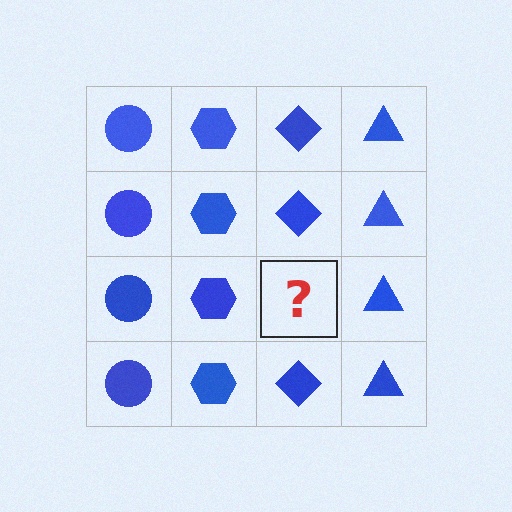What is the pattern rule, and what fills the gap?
The rule is that each column has a consistent shape. The gap should be filled with a blue diamond.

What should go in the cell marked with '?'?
The missing cell should contain a blue diamond.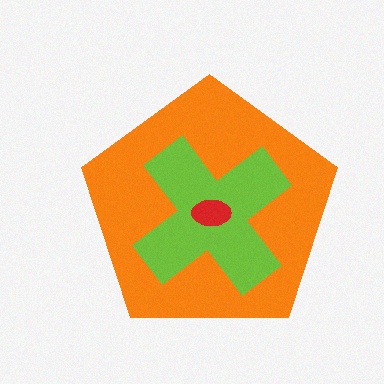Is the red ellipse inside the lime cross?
Yes.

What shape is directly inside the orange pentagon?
The lime cross.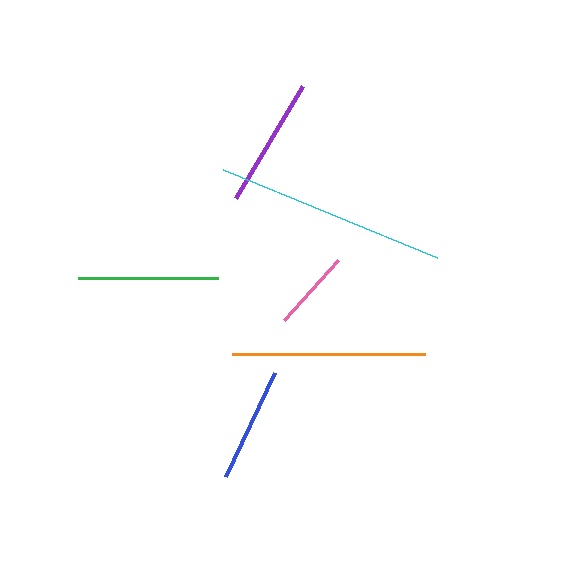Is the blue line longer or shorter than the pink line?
The blue line is longer than the pink line.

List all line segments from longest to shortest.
From longest to shortest: cyan, orange, green, purple, blue, pink.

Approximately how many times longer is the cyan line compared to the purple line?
The cyan line is approximately 1.8 times the length of the purple line.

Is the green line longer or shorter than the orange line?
The orange line is longer than the green line.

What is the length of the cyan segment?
The cyan segment is approximately 231 pixels long.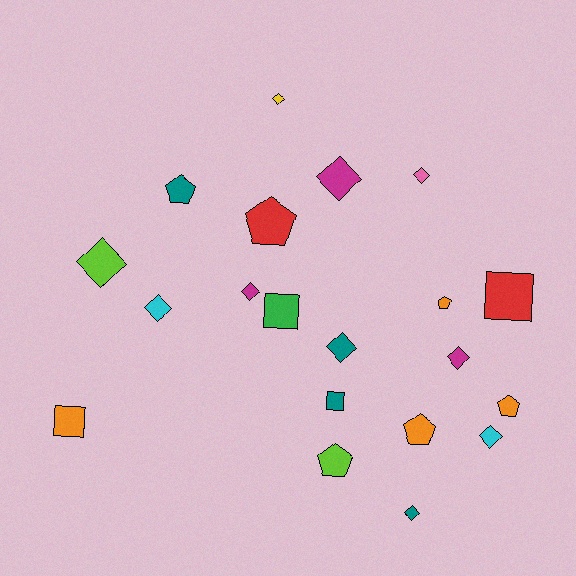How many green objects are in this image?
There is 1 green object.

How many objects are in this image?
There are 20 objects.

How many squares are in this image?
There are 4 squares.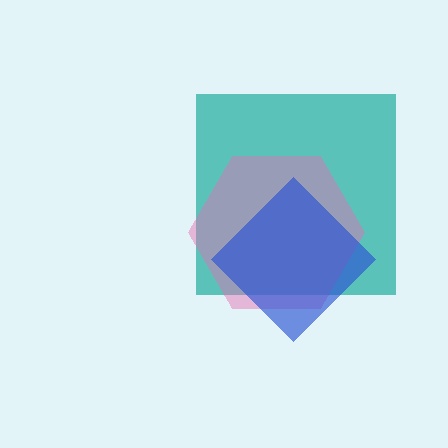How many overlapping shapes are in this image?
There are 3 overlapping shapes in the image.